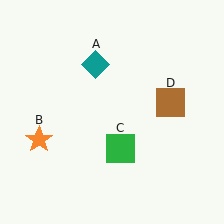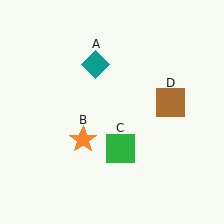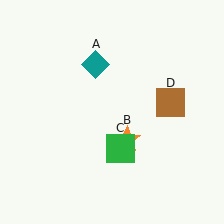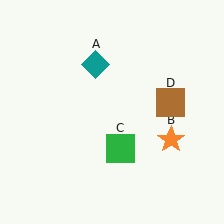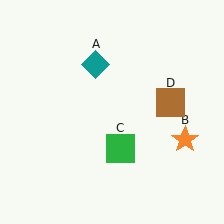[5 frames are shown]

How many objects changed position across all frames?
1 object changed position: orange star (object B).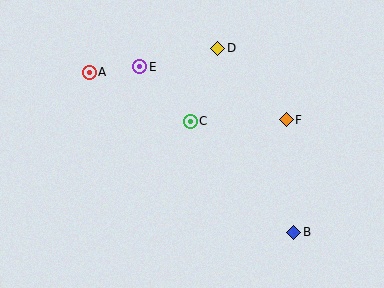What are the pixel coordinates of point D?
Point D is at (218, 48).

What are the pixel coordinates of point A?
Point A is at (89, 72).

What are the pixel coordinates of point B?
Point B is at (294, 232).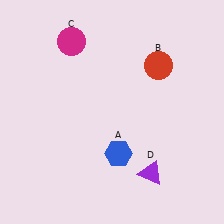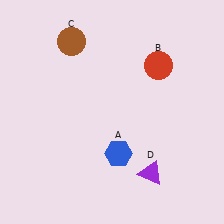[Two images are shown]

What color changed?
The circle (C) changed from magenta in Image 1 to brown in Image 2.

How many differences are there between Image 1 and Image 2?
There is 1 difference between the two images.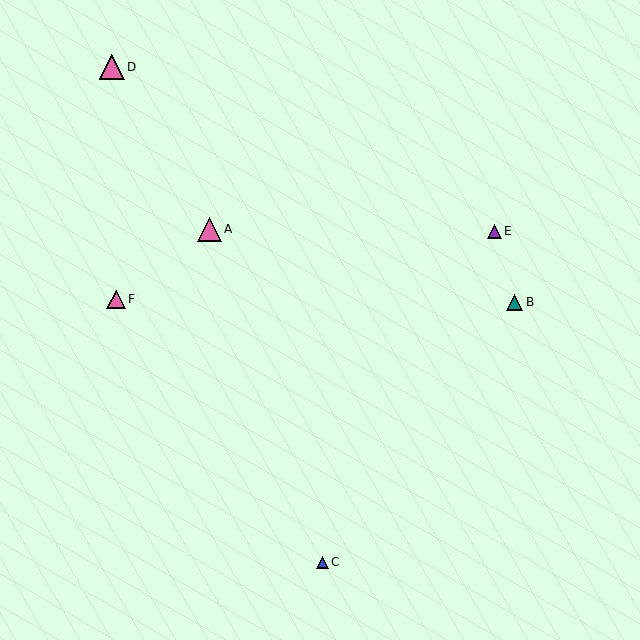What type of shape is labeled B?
Shape B is a teal triangle.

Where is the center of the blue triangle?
The center of the blue triangle is at (322, 562).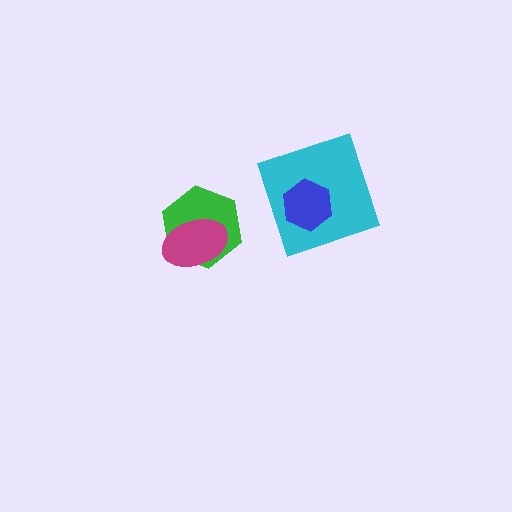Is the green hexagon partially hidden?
Yes, it is partially covered by another shape.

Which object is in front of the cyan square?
The blue hexagon is in front of the cyan square.